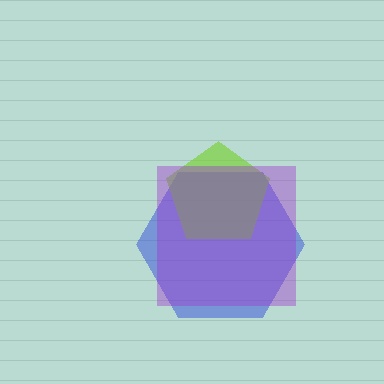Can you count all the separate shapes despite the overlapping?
Yes, there are 3 separate shapes.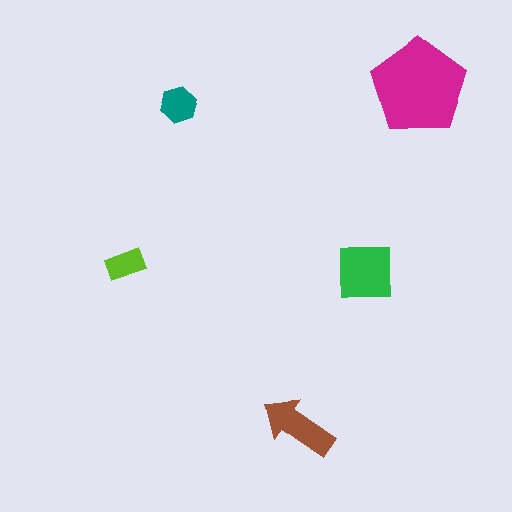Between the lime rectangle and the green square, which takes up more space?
The green square.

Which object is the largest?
The magenta pentagon.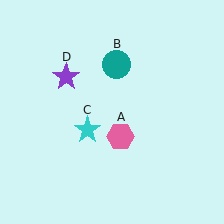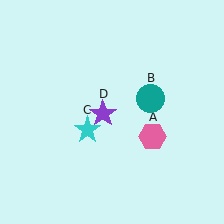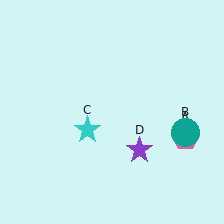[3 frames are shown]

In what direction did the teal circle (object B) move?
The teal circle (object B) moved down and to the right.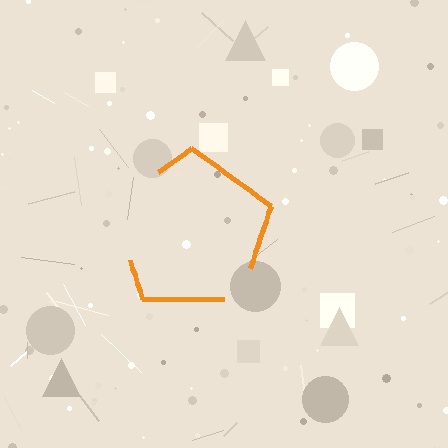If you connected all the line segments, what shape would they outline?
They would outline a pentagon.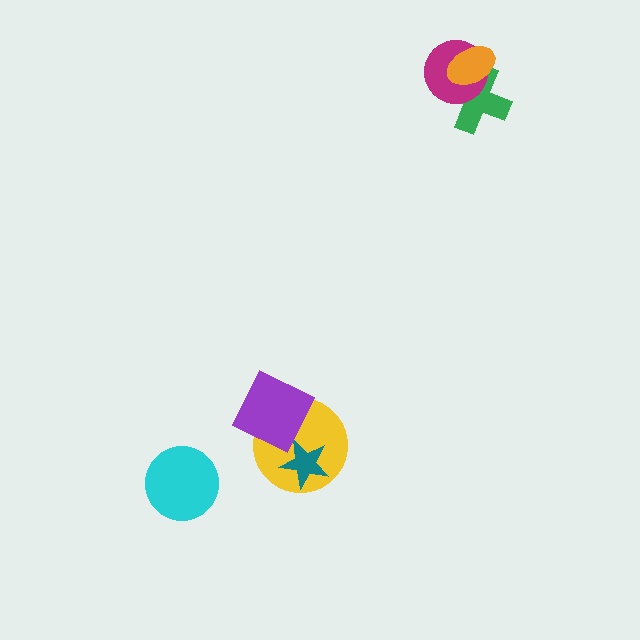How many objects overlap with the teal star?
2 objects overlap with the teal star.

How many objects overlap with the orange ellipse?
2 objects overlap with the orange ellipse.